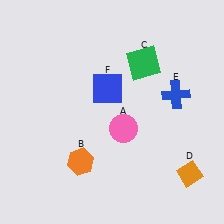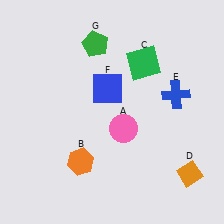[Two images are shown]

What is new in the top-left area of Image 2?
A green pentagon (G) was added in the top-left area of Image 2.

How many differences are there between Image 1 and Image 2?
There is 1 difference between the two images.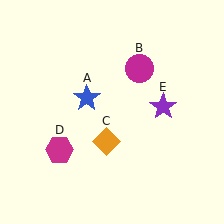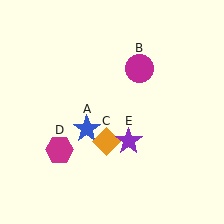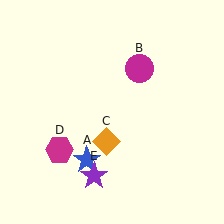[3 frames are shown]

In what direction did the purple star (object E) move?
The purple star (object E) moved down and to the left.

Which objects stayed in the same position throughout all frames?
Magenta circle (object B) and orange diamond (object C) and magenta hexagon (object D) remained stationary.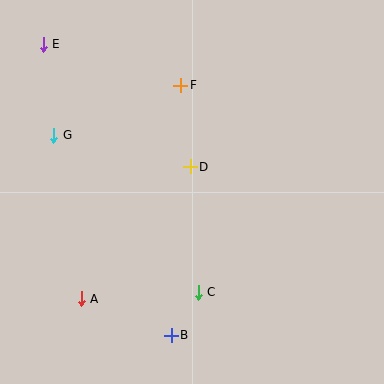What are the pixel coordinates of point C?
Point C is at (198, 292).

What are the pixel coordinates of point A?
Point A is at (81, 299).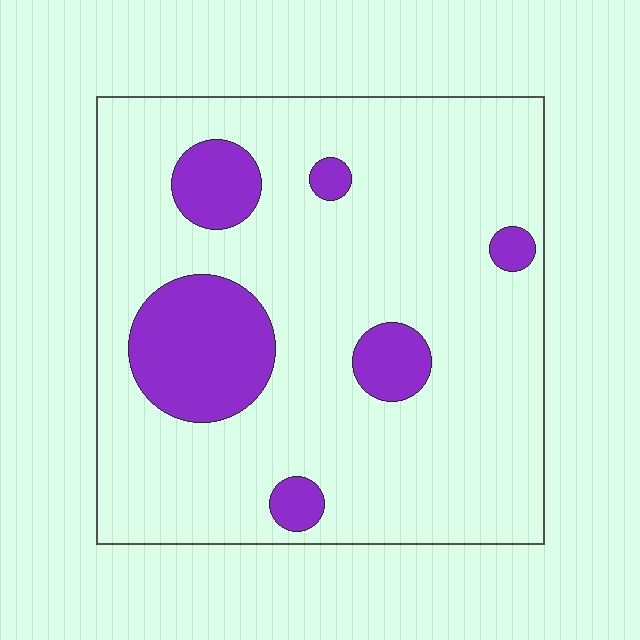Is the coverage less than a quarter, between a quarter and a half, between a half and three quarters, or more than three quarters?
Less than a quarter.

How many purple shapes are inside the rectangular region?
6.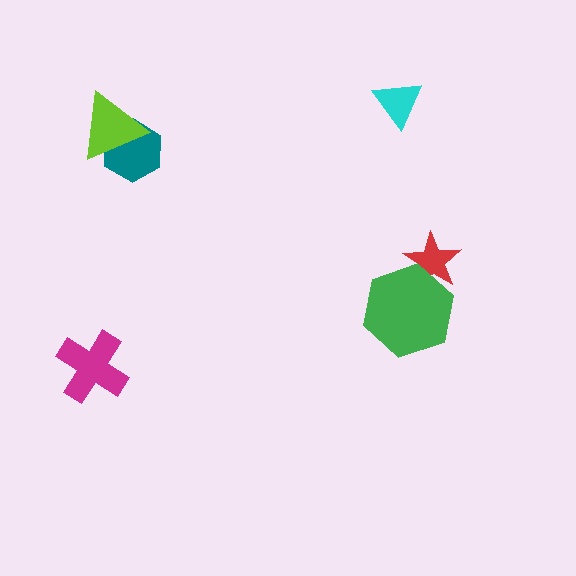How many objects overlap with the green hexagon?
1 object overlaps with the green hexagon.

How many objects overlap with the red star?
1 object overlaps with the red star.